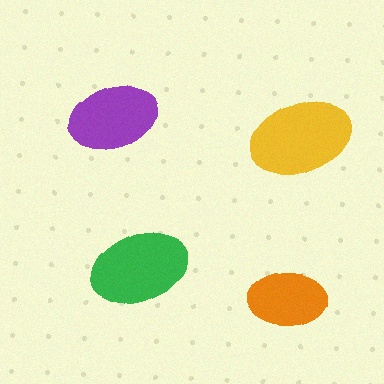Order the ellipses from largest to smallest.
the yellow one, the green one, the purple one, the orange one.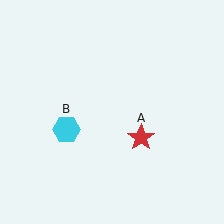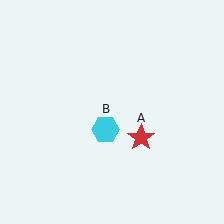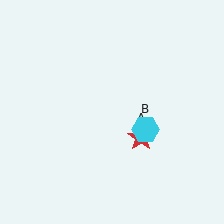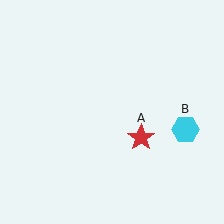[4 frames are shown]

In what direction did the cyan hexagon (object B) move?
The cyan hexagon (object B) moved right.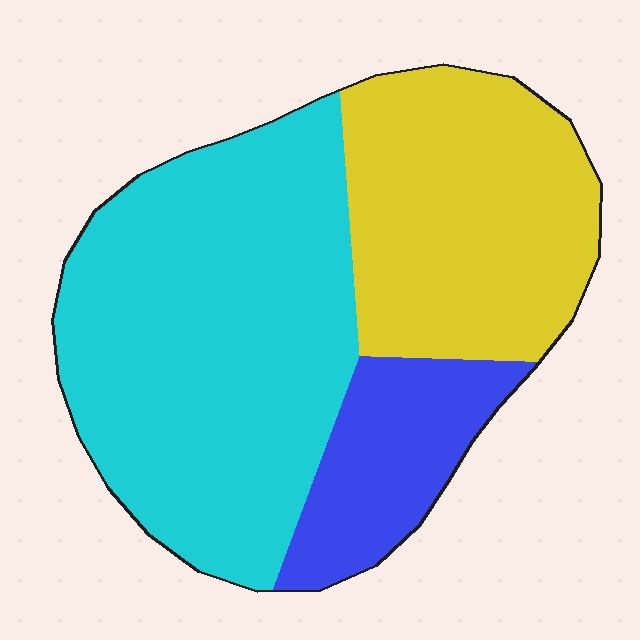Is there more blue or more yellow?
Yellow.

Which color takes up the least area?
Blue, at roughly 15%.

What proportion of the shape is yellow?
Yellow takes up between a quarter and a half of the shape.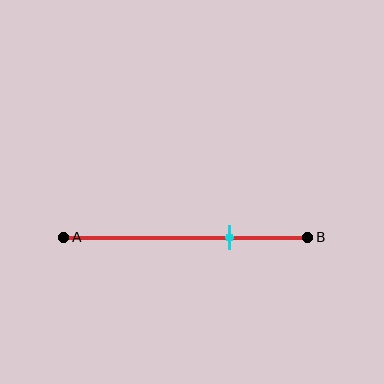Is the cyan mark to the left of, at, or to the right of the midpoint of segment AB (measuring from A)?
The cyan mark is to the right of the midpoint of segment AB.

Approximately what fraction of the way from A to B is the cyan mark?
The cyan mark is approximately 70% of the way from A to B.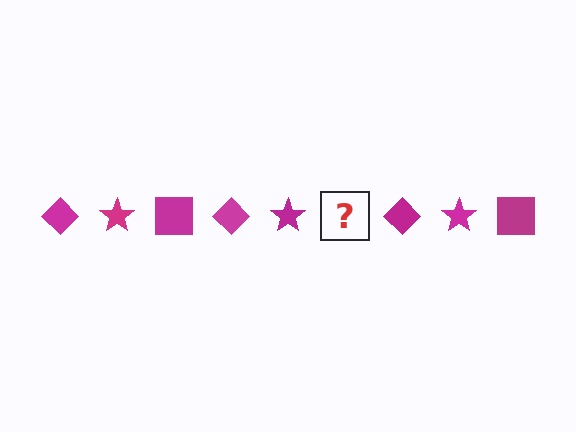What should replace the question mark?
The question mark should be replaced with a magenta square.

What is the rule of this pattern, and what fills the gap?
The rule is that the pattern cycles through diamond, star, square shapes in magenta. The gap should be filled with a magenta square.